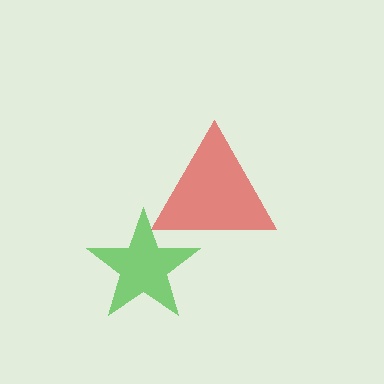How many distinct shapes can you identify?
There are 2 distinct shapes: a green star, a red triangle.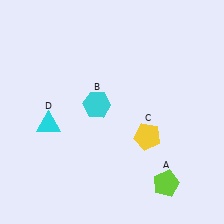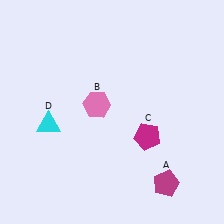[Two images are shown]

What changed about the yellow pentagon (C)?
In Image 1, C is yellow. In Image 2, it changed to magenta.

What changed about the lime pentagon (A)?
In Image 1, A is lime. In Image 2, it changed to magenta.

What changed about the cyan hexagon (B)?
In Image 1, B is cyan. In Image 2, it changed to pink.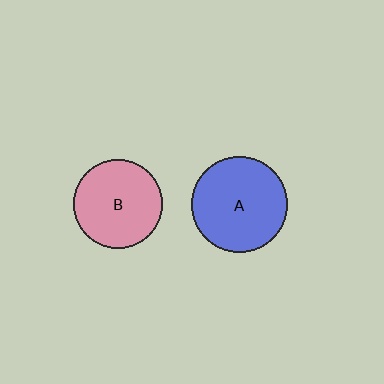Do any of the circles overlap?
No, none of the circles overlap.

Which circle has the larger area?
Circle A (blue).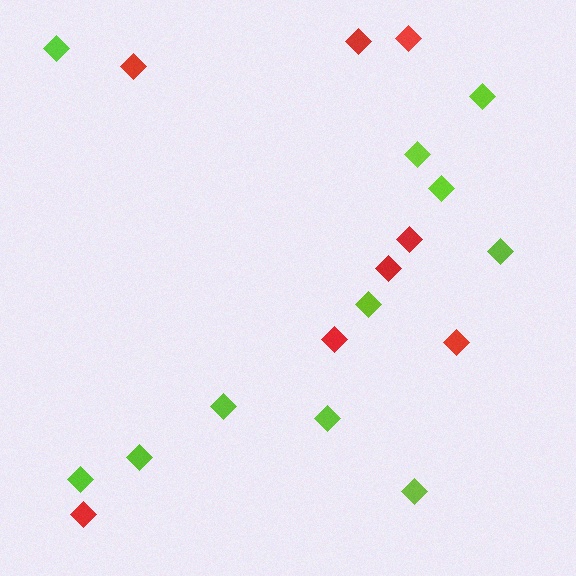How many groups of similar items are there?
There are 2 groups: one group of red diamonds (8) and one group of lime diamonds (11).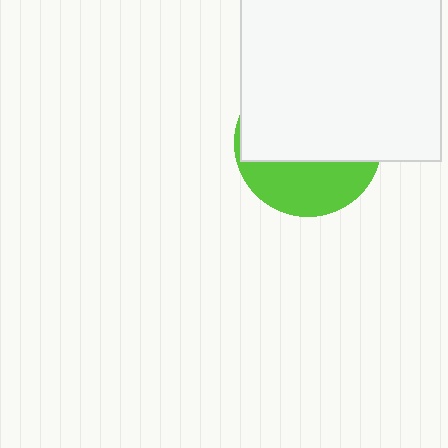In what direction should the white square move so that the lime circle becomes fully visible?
The white square should move up. That is the shortest direction to clear the overlap and leave the lime circle fully visible.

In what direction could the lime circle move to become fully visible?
The lime circle could move down. That would shift it out from behind the white square entirely.